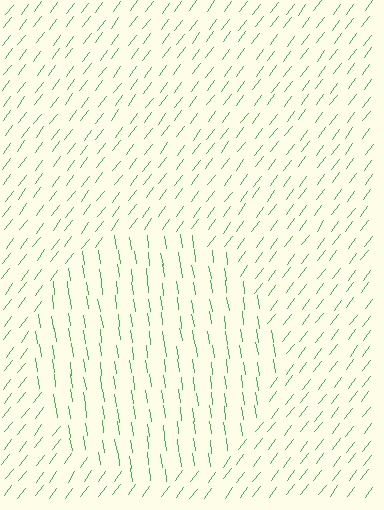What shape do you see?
I see a circle.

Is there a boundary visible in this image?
Yes, there is a texture boundary formed by a change in line orientation.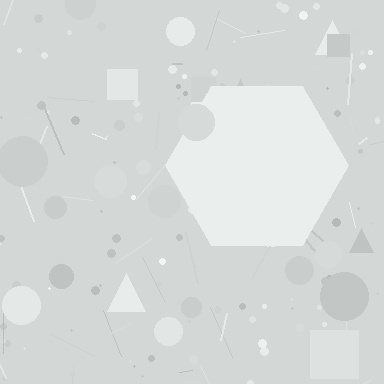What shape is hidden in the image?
A hexagon is hidden in the image.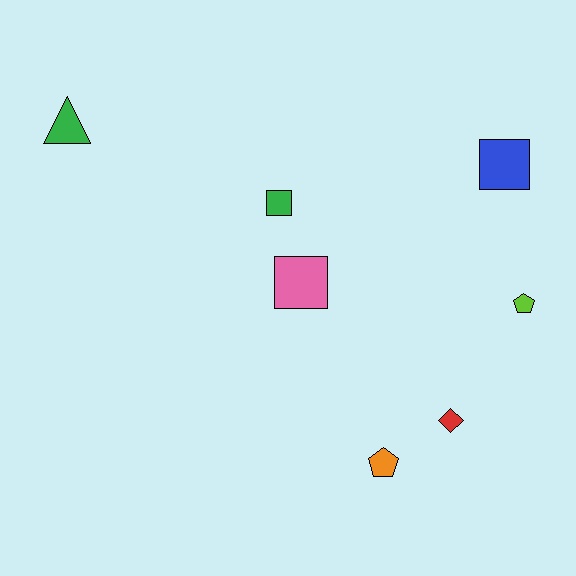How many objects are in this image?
There are 7 objects.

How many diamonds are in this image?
There is 1 diamond.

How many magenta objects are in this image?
There are no magenta objects.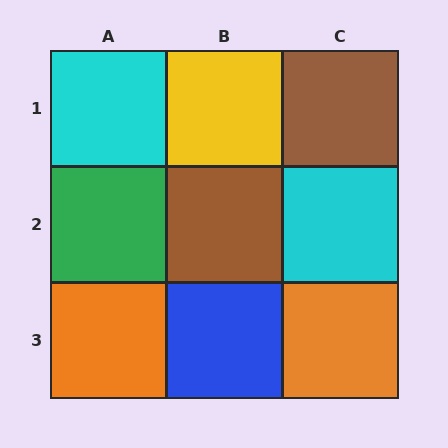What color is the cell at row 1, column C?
Brown.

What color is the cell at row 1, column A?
Cyan.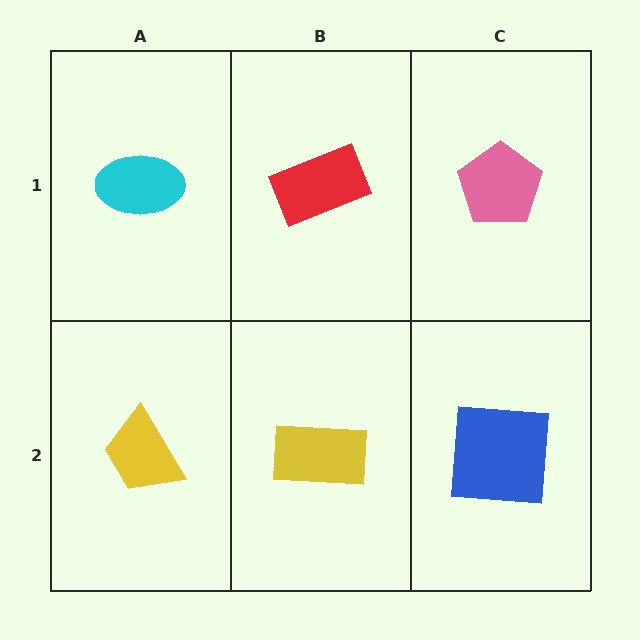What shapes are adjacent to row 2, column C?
A pink pentagon (row 1, column C), a yellow rectangle (row 2, column B).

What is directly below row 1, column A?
A yellow trapezoid.